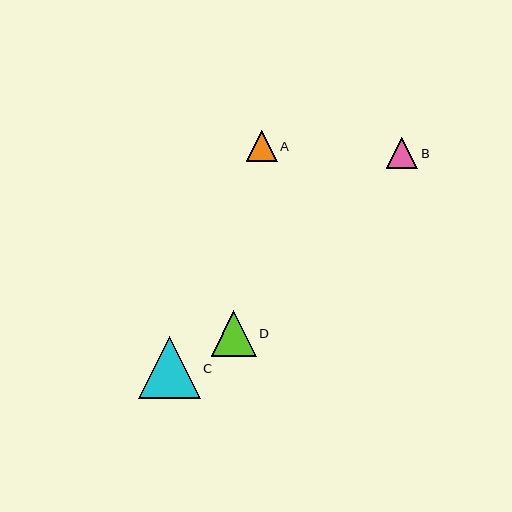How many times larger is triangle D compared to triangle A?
Triangle D is approximately 1.5 times the size of triangle A.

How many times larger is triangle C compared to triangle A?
Triangle C is approximately 2.0 times the size of triangle A.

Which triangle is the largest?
Triangle C is the largest with a size of approximately 62 pixels.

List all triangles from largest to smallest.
From largest to smallest: C, D, B, A.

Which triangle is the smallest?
Triangle A is the smallest with a size of approximately 31 pixels.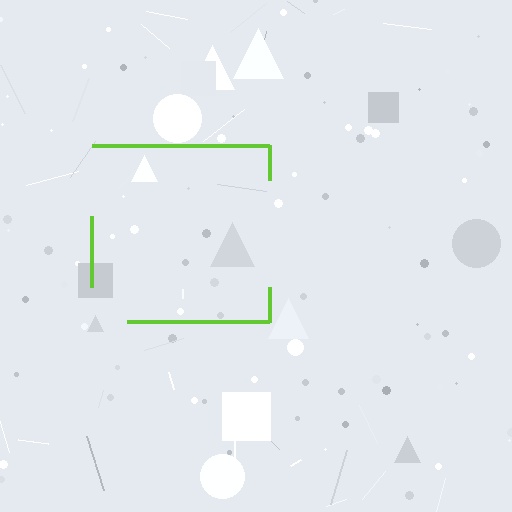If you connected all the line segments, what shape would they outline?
They would outline a square.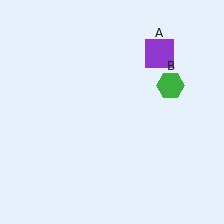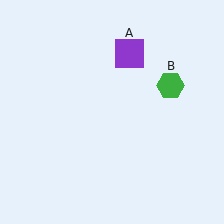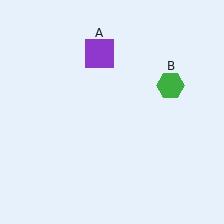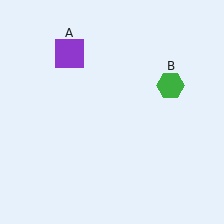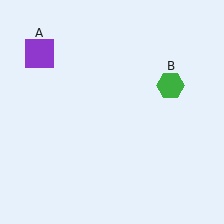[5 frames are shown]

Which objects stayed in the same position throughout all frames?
Green hexagon (object B) remained stationary.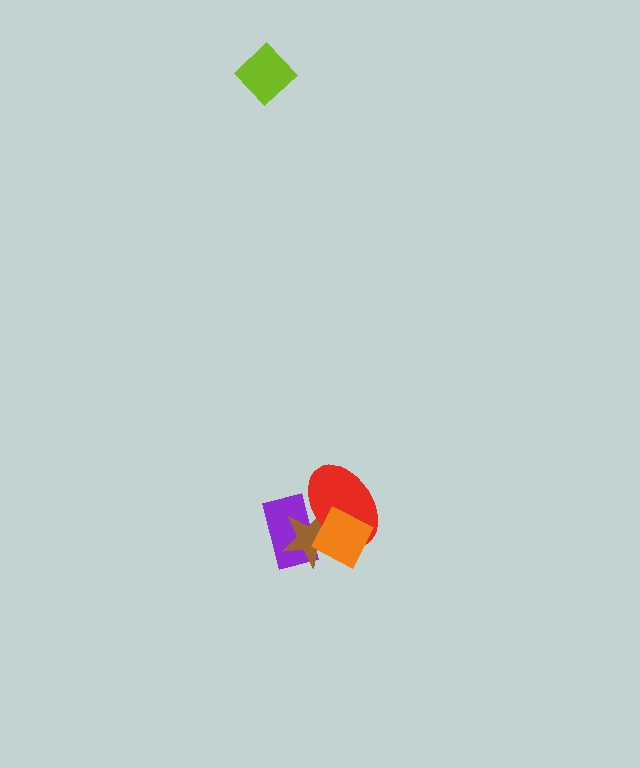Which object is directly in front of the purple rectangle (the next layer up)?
The brown star is directly in front of the purple rectangle.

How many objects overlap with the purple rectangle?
3 objects overlap with the purple rectangle.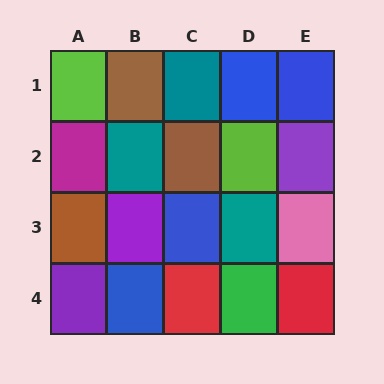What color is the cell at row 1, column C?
Teal.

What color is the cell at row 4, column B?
Blue.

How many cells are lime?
2 cells are lime.